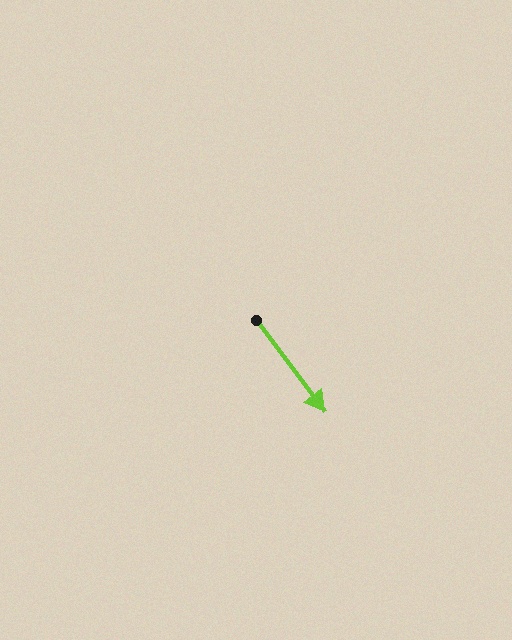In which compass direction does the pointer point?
Southeast.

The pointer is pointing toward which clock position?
Roughly 5 o'clock.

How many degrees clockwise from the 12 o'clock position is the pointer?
Approximately 143 degrees.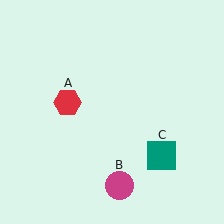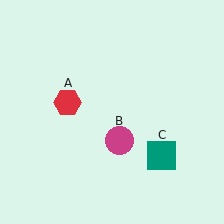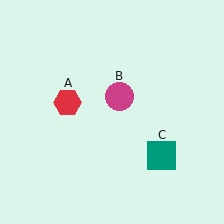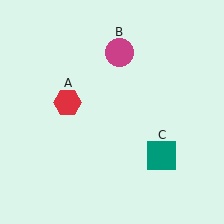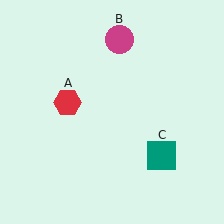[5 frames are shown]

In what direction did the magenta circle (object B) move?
The magenta circle (object B) moved up.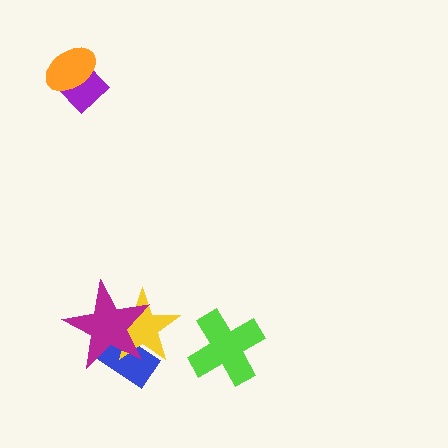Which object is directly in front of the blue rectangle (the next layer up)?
The yellow star is directly in front of the blue rectangle.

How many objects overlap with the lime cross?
0 objects overlap with the lime cross.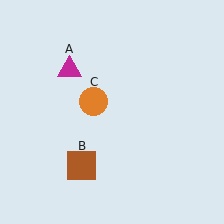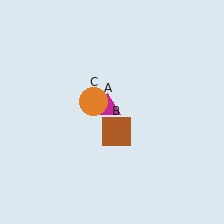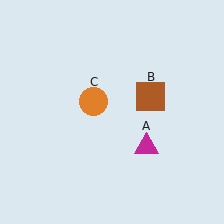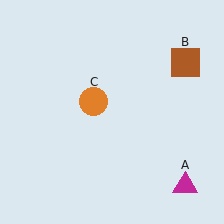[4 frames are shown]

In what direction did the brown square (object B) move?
The brown square (object B) moved up and to the right.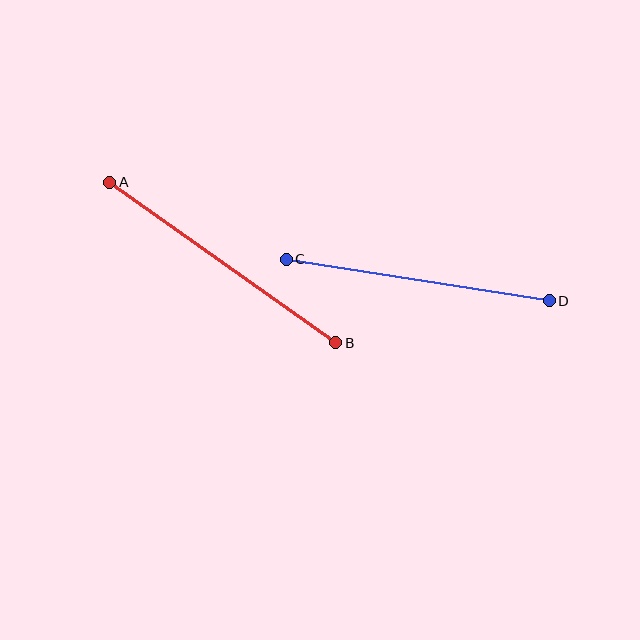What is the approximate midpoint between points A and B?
The midpoint is at approximately (223, 262) pixels.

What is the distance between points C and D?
The distance is approximately 266 pixels.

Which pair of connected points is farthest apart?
Points A and B are farthest apart.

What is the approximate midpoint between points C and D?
The midpoint is at approximately (418, 280) pixels.